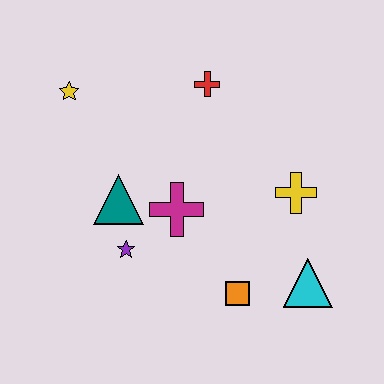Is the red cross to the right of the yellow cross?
No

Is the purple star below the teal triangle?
Yes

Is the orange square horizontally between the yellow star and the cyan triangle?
Yes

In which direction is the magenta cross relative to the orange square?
The magenta cross is above the orange square.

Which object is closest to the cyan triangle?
The orange square is closest to the cyan triangle.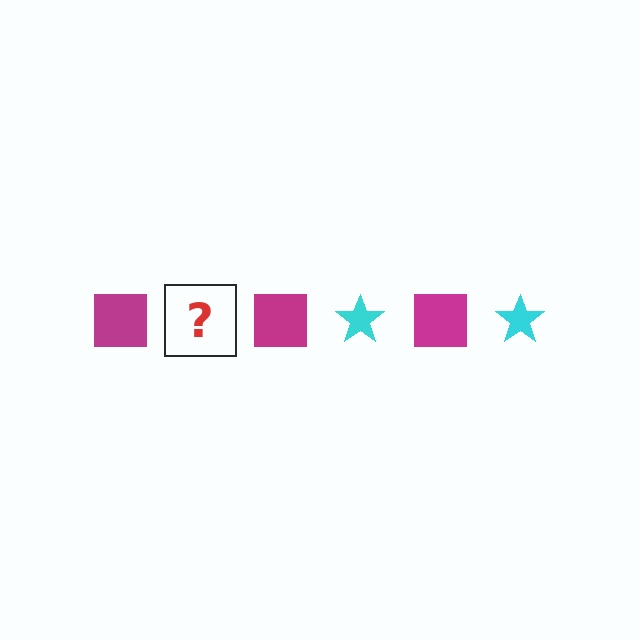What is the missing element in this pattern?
The missing element is a cyan star.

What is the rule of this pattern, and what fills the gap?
The rule is that the pattern alternates between magenta square and cyan star. The gap should be filled with a cyan star.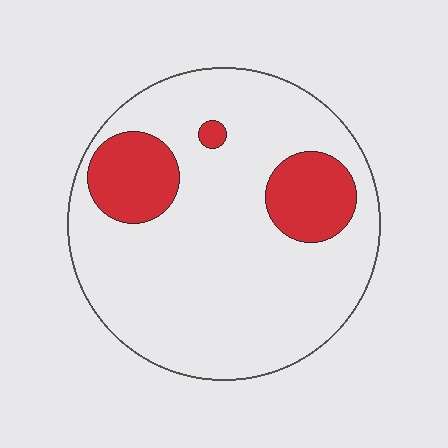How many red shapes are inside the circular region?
3.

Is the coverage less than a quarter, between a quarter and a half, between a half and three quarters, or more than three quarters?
Less than a quarter.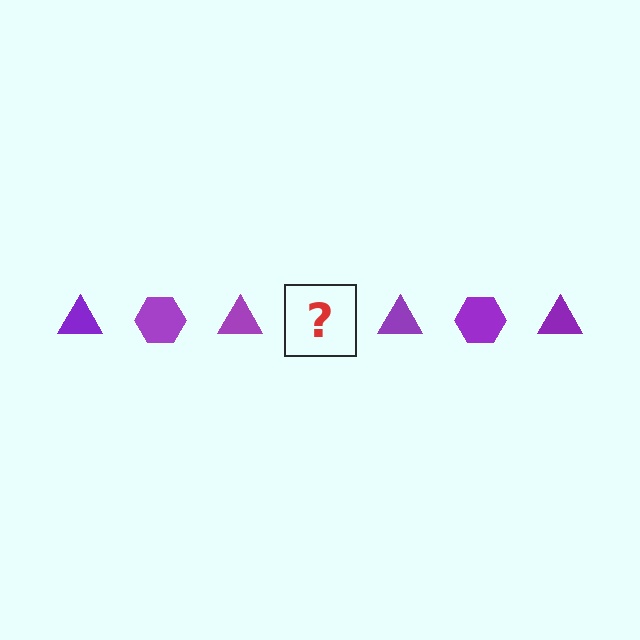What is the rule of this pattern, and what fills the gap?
The rule is that the pattern cycles through triangle, hexagon shapes in purple. The gap should be filled with a purple hexagon.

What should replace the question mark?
The question mark should be replaced with a purple hexagon.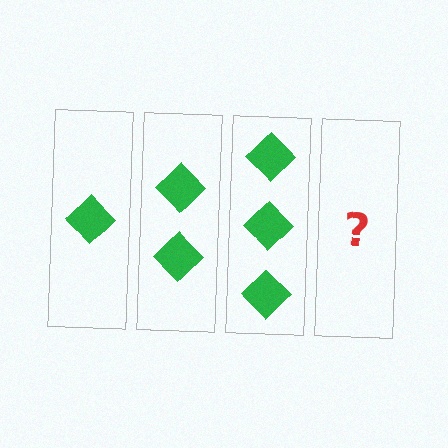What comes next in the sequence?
The next element should be 4 diamonds.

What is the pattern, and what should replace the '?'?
The pattern is that each step adds one more diamond. The '?' should be 4 diamonds.